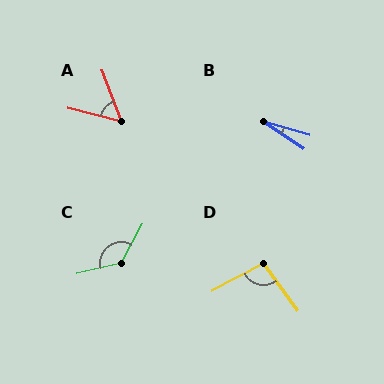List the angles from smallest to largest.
B (18°), A (55°), D (98°), C (132°).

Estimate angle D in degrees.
Approximately 98 degrees.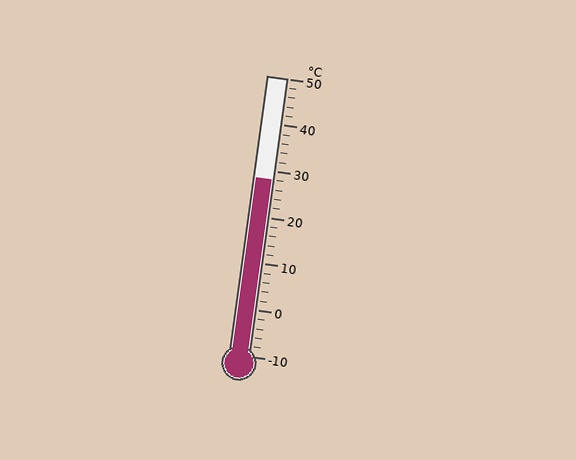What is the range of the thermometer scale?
The thermometer scale ranges from -10°C to 50°C.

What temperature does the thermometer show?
The thermometer shows approximately 28°C.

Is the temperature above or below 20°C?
The temperature is above 20°C.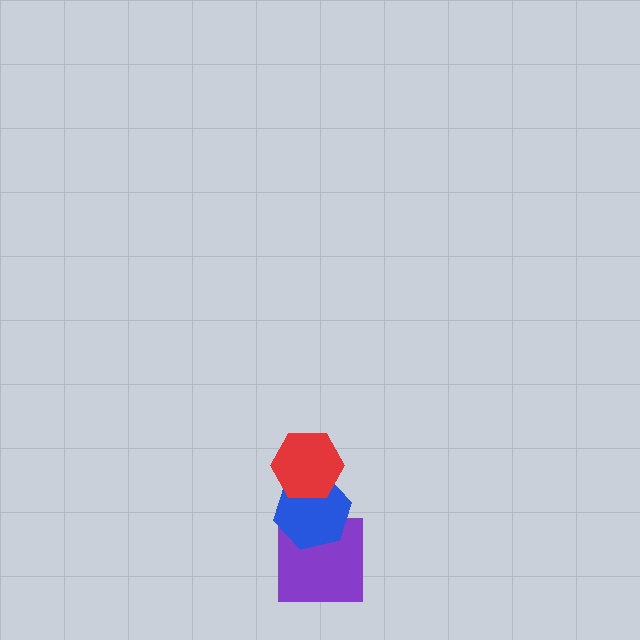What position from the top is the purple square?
The purple square is 3rd from the top.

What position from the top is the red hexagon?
The red hexagon is 1st from the top.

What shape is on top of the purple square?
The blue hexagon is on top of the purple square.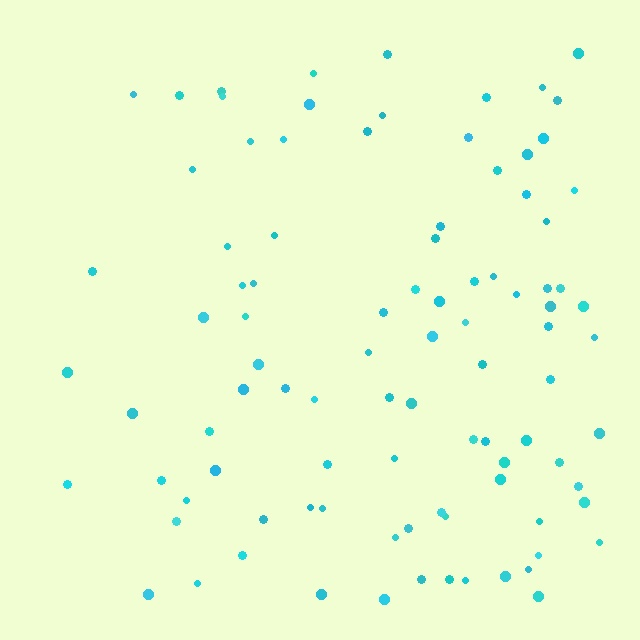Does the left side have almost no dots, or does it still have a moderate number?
Still a moderate number, just noticeably fewer than the right.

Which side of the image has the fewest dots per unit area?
The left.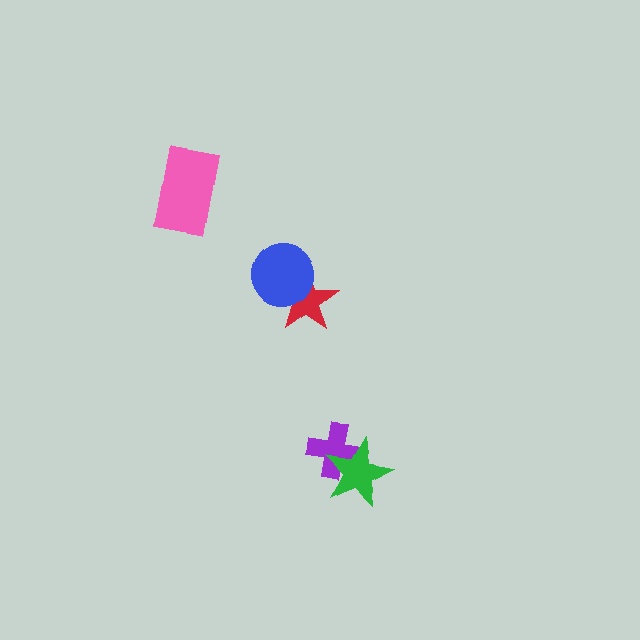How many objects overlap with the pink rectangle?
0 objects overlap with the pink rectangle.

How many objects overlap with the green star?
1 object overlaps with the green star.